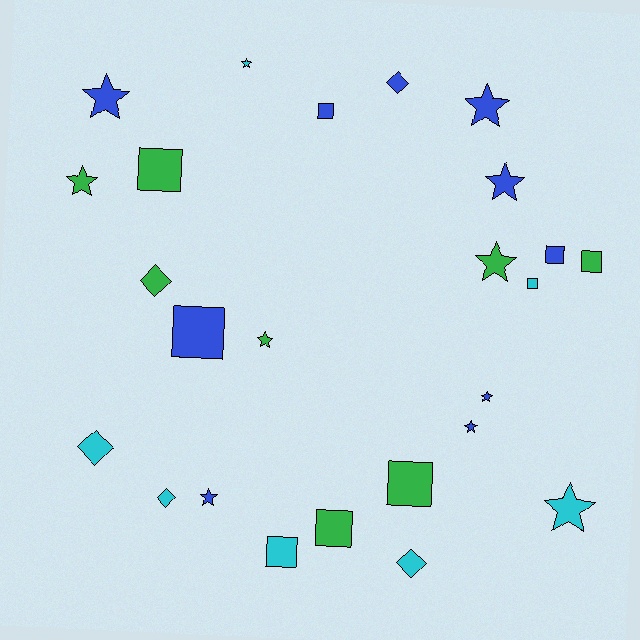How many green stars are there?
There are 3 green stars.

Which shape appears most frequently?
Star, with 11 objects.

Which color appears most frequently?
Blue, with 10 objects.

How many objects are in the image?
There are 25 objects.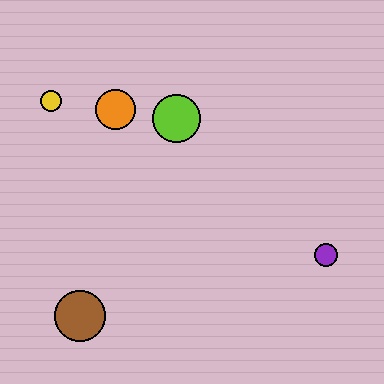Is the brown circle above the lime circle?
No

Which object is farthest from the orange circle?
The purple circle is farthest from the orange circle.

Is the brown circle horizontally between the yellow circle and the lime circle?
Yes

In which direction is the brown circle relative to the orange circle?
The brown circle is below the orange circle.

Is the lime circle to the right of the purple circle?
No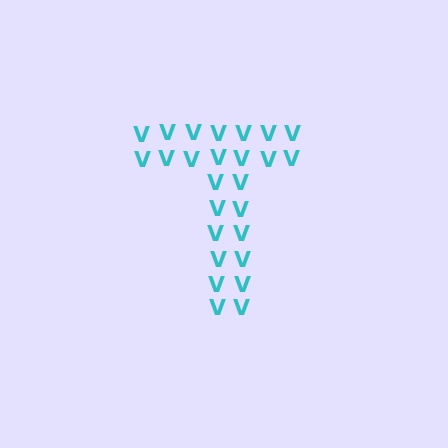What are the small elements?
The small elements are letter V's.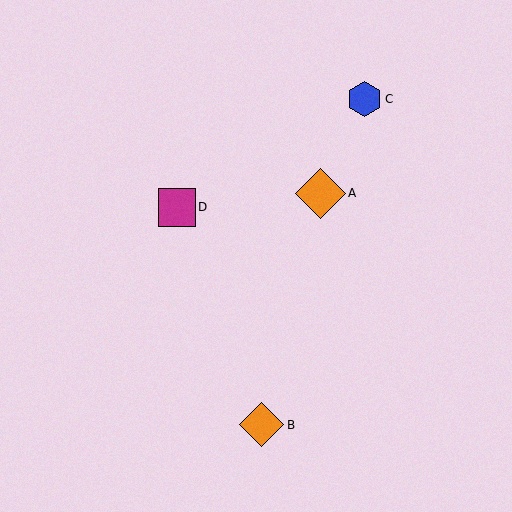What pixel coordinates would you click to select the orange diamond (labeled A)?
Click at (321, 193) to select the orange diamond A.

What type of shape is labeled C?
Shape C is a blue hexagon.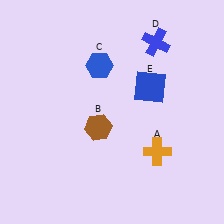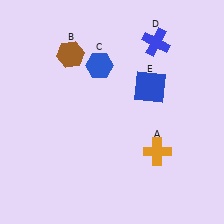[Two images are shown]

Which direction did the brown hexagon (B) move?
The brown hexagon (B) moved up.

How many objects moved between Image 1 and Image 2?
1 object moved between the two images.